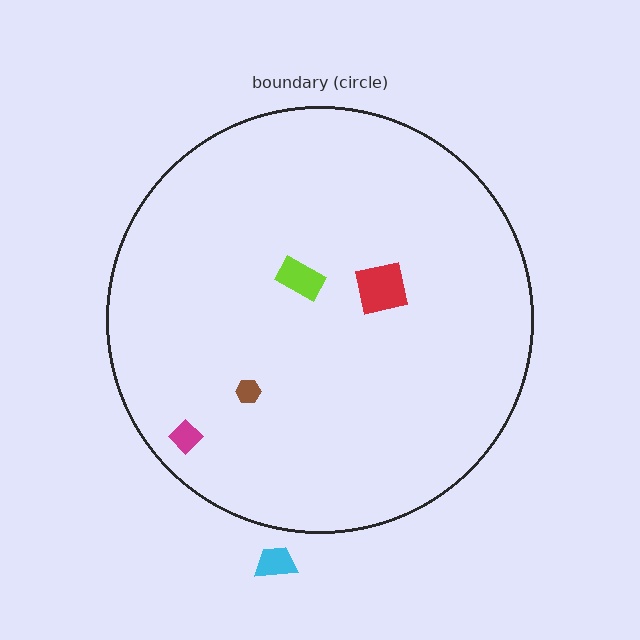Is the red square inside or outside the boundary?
Inside.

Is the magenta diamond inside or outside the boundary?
Inside.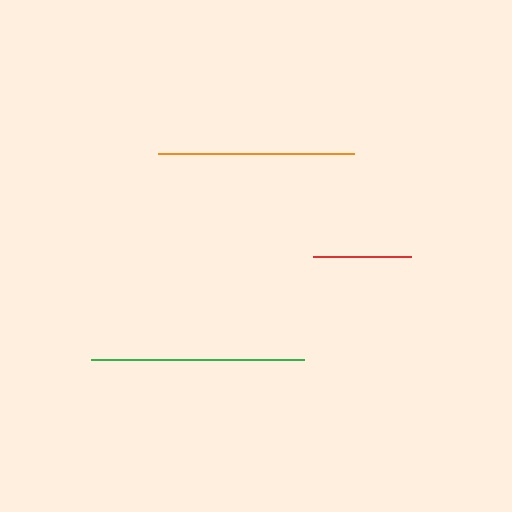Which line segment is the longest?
The green line is the longest at approximately 213 pixels.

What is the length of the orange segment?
The orange segment is approximately 196 pixels long.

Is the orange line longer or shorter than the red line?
The orange line is longer than the red line.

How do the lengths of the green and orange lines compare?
The green and orange lines are approximately the same length.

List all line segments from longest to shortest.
From longest to shortest: green, orange, red.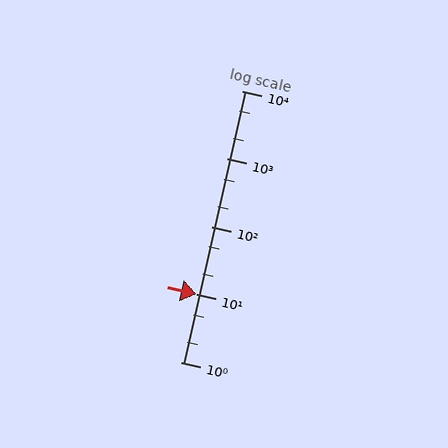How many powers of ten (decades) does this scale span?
The scale spans 4 decades, from 1 to 10000.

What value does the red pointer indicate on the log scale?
The pointer indicates approximately 10.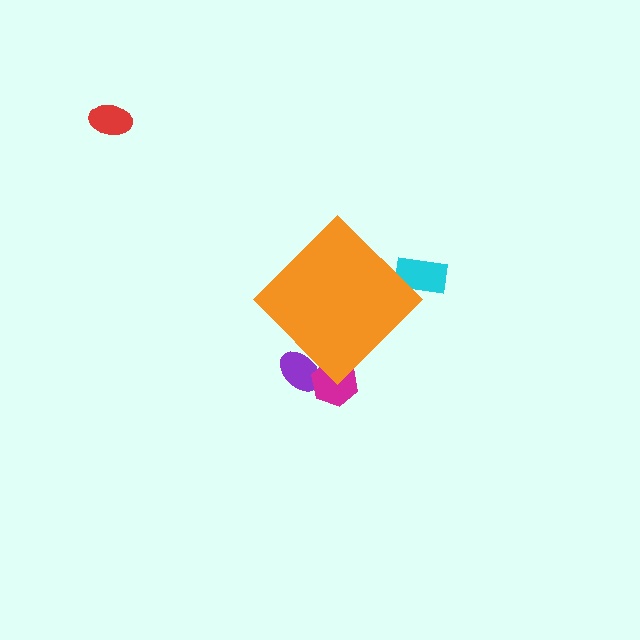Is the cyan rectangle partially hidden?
Yes, the cyan rectangle is partially hidden behind the orange diamond.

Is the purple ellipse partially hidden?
Yes, the purple ellipse is partially hidden behind the orange diamond.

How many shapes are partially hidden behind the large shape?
3 shapes are partially hidden.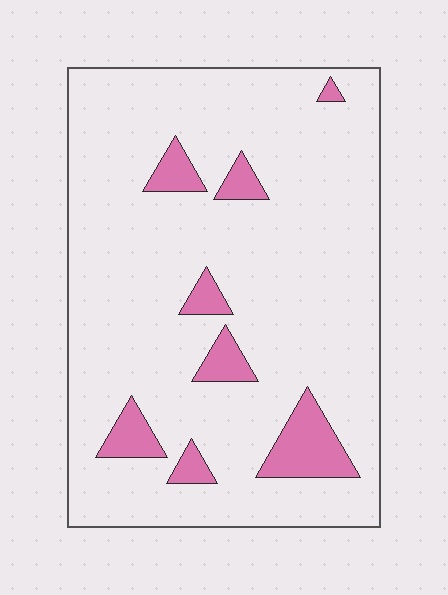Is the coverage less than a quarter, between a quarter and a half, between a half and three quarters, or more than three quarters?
Less than a quarter.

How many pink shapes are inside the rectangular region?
8.